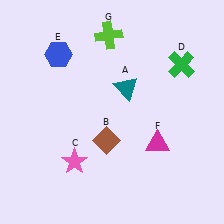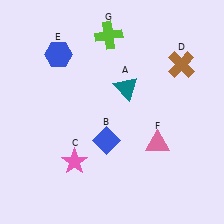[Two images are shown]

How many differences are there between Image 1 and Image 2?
There are 3 differences between the two images.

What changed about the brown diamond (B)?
In Image 1, B is brown. In Image 2, it changed to blue.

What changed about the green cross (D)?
In Image 1, D is green. In Image 2, it changed to brown.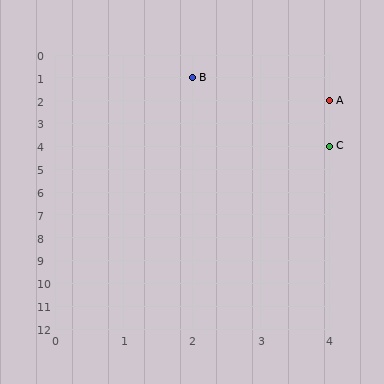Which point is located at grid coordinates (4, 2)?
Point A is at (4, 2).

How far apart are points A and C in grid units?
Points A and C are 2 rows apart.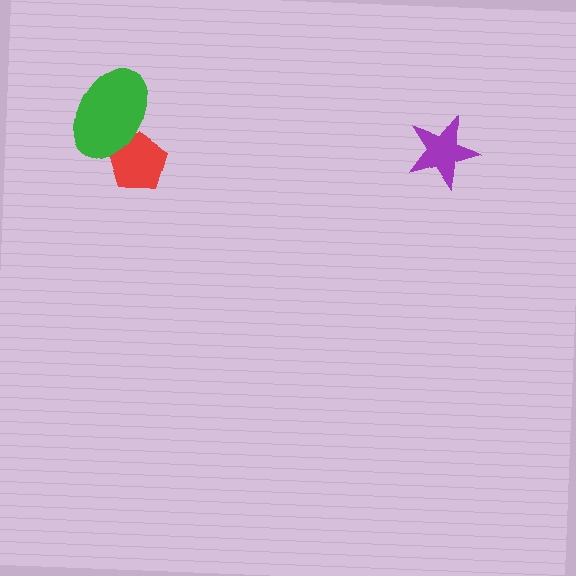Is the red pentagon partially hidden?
Yes, it is partially covered by another shape.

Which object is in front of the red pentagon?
The green ellipse is in front of the red pentagon.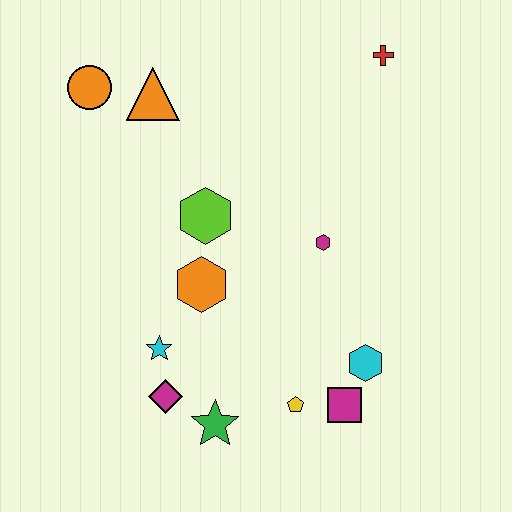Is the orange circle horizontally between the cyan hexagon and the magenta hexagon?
No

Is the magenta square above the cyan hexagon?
No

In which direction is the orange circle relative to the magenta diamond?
The orange circle is above the magenta diamond.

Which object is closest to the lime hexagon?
The orange hexagon is closest to the lime hexagon.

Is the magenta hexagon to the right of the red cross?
No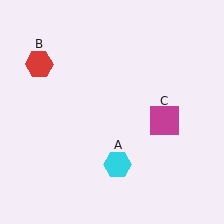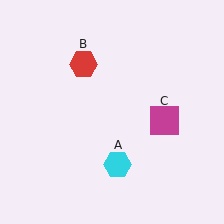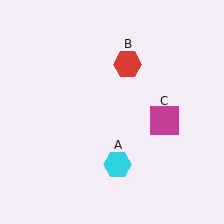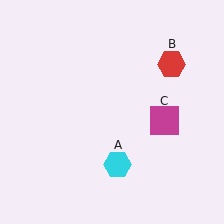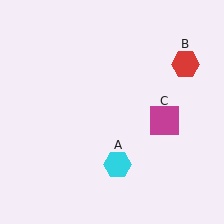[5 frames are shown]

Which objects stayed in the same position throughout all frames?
Cyan hexagon (object A) and magenta square (object C) remained stationary.